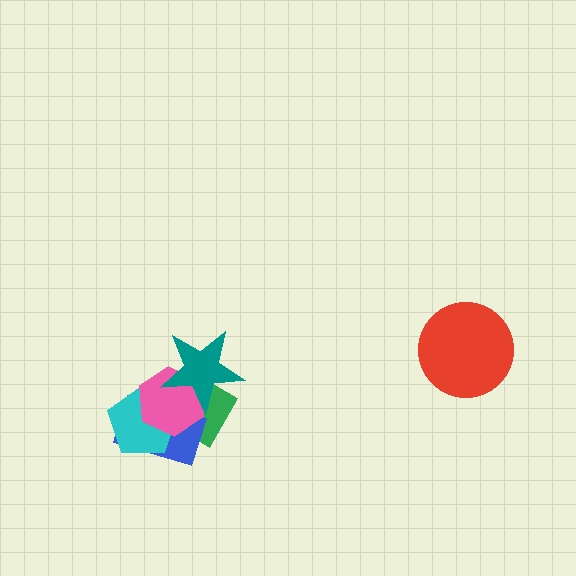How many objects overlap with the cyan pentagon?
3 objects overlap with the cyan pentagon.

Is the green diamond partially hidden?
Yes, it is partially covered by another shape.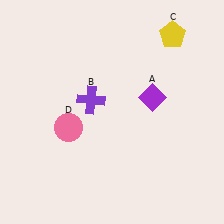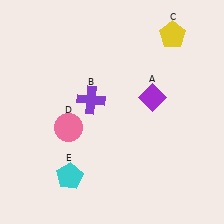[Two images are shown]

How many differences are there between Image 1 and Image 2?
There is 1 difference between the two images.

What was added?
A cyan pentagon (E) was added in Image 2.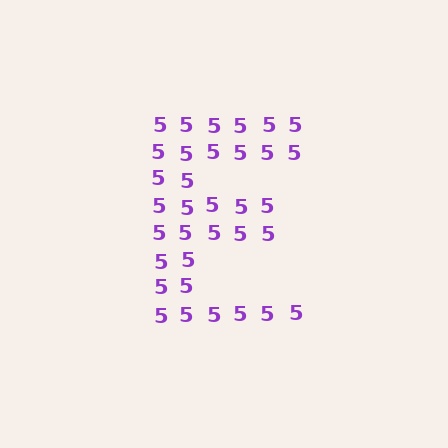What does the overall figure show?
The overall figure shows the letter E.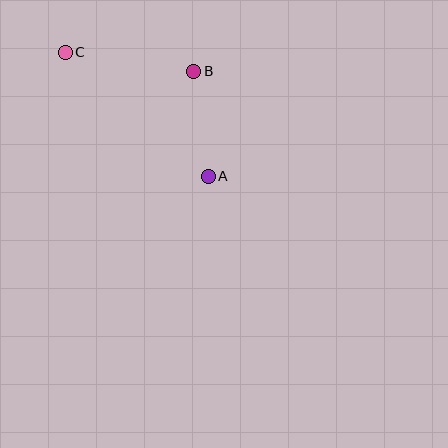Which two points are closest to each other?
Points A and B are closest to each other.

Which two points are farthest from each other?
Points A and C are farthest from each other.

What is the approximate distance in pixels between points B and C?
The distance between B and C is approximately 130 pixels.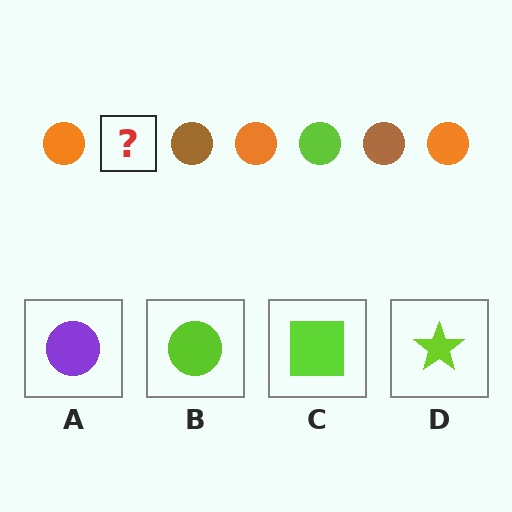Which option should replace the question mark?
Option B.